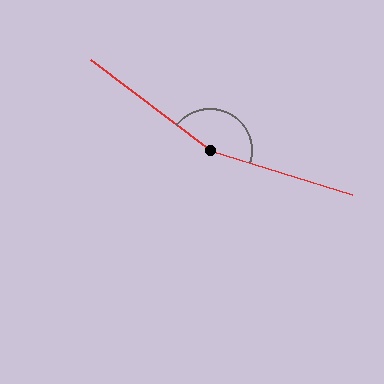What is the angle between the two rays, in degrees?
Approximately 160 degrees.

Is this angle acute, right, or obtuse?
It is obtuse.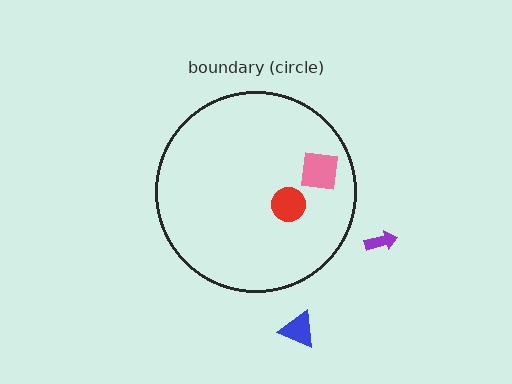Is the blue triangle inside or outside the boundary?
Outside.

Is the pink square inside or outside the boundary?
Inside.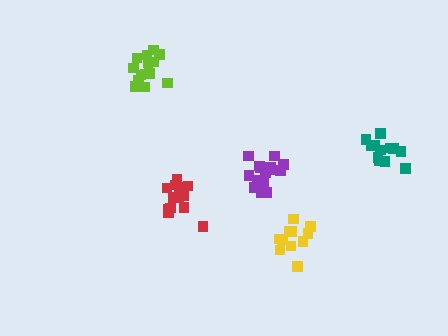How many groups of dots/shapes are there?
There are 5 groups.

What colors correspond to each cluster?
The clusters are colored: purple, red, lime, yellow, teal.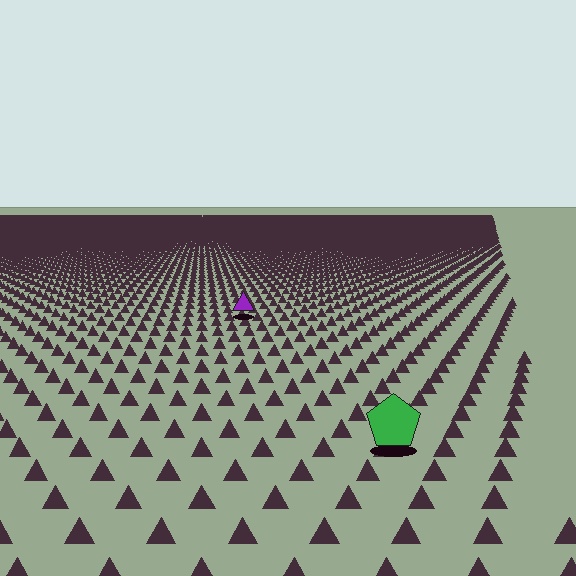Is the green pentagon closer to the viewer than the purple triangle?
Yes. The green pentagon is closer — you can tell from the texture gradient: the ground texture is coarser near it.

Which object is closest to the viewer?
The green pentagon is closest. The texture marks near it are larger and more spread out.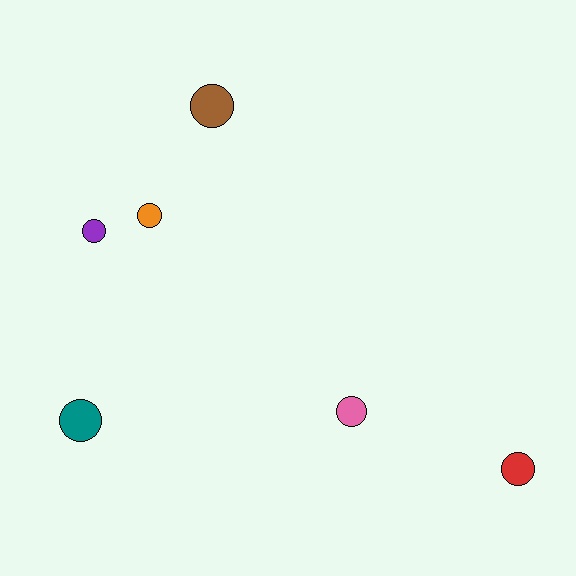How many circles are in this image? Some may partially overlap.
There are 6 circles.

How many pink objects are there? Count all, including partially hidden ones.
There is 1 pink object.